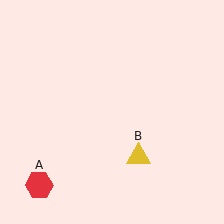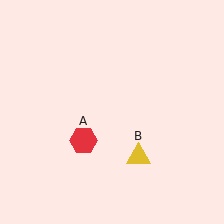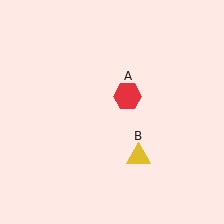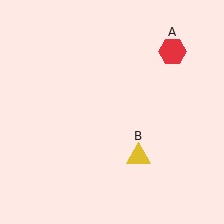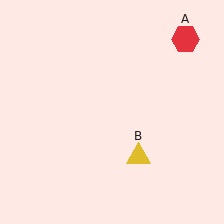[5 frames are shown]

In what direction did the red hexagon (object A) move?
The red hexagon (object A) moved up and to the right.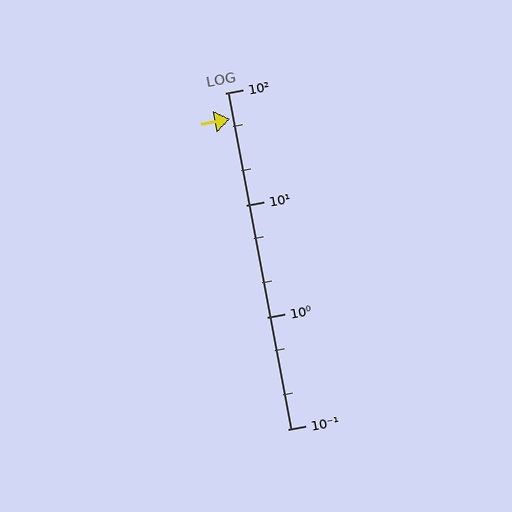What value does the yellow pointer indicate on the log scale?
The pointer indicates approximately 59.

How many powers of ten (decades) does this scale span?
The scale spans 3 decades, from 0.1 to 100.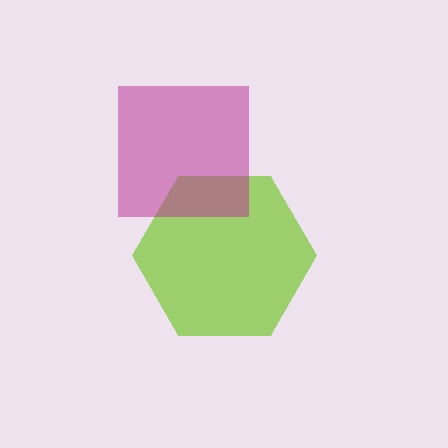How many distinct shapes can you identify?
There are 2 distinct shapes: a lime hexagon, a magenta square.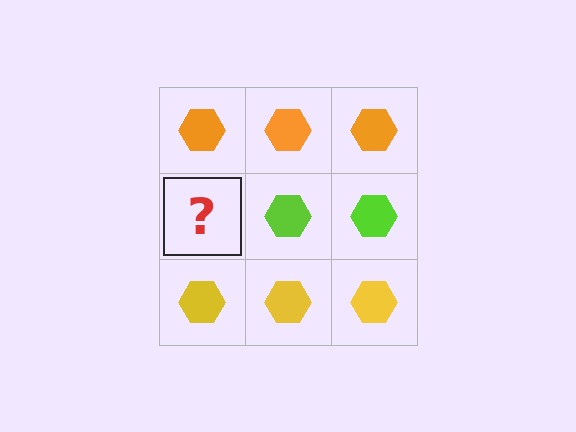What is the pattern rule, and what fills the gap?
The rule is that each row has a consistent color. The gap should be filled with a lime hexagon.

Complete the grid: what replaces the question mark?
The question mark should be replaced with a lime hexagon.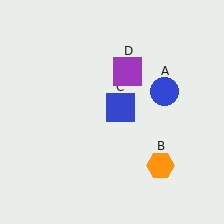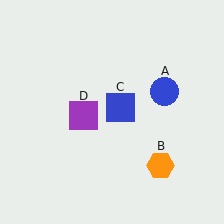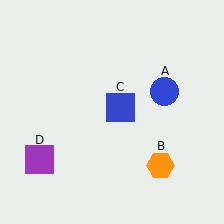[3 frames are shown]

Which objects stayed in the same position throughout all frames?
Blue circle (object A) and orange hexagon (object B) and blue square (object C) remained stationary.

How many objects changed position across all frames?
1 object changed position: purple square (object D).